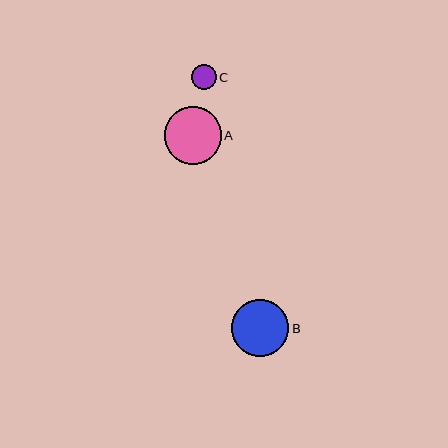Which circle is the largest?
Circle B is the largest with a size of approximately 57 pixels.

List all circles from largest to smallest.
From largest to smallest: B, A, C.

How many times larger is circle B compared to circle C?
Circle B is approximately 2.3 times the size of circle C.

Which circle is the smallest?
Circle C is the smallest with a size of approximately 25 pixels.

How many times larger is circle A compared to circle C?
Circle A is approximately 2.3 times the size of circle C.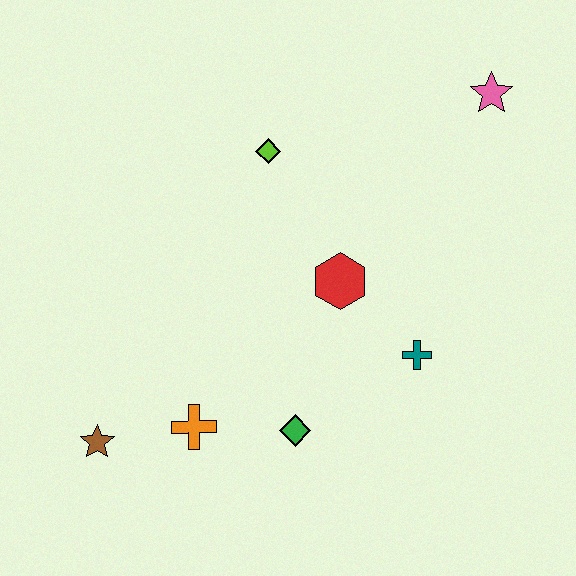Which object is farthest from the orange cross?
The pink star is farthest from the orange cross.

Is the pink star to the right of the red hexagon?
Yes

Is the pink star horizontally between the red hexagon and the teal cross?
No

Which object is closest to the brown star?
The orange cross is closest to the brown star.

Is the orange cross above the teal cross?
No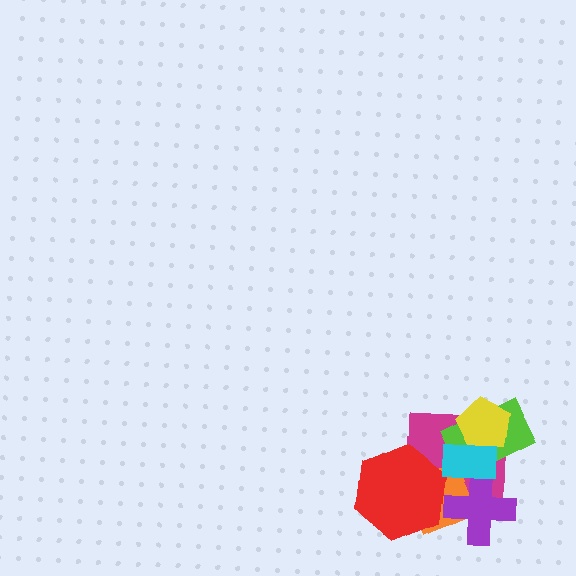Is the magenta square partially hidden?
Yes, it is partially covered by another shape.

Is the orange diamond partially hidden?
Yes, it is partially covered by another shape.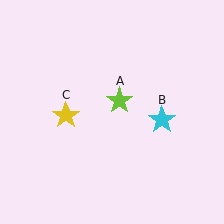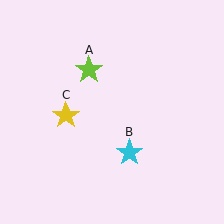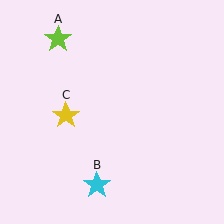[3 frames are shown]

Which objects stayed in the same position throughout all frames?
Yellow star (object C) remained stationary.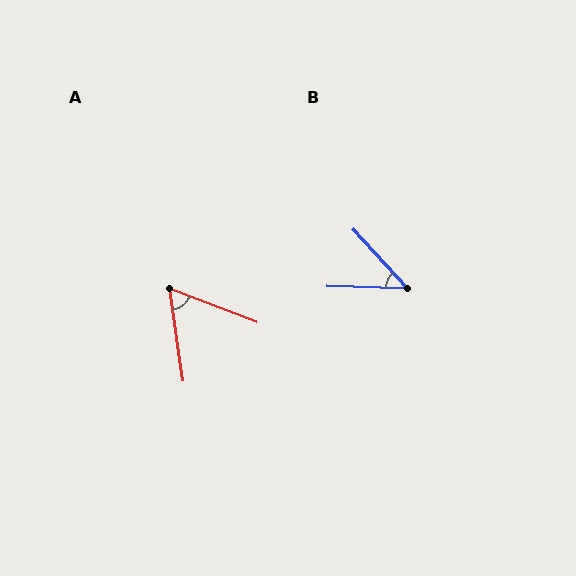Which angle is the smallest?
B, at approximately 46 degrees.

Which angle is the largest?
A, at approximately 61 degrees.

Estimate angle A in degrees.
Approximately 61 degrees.